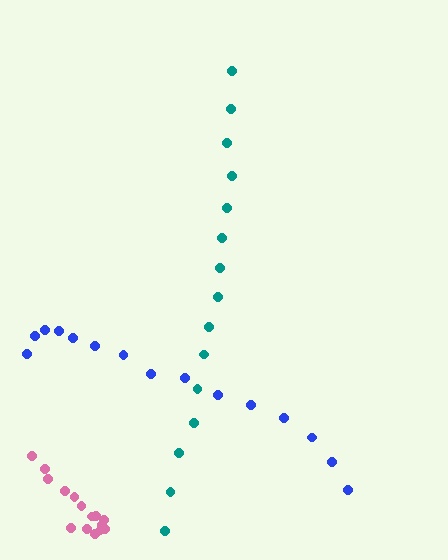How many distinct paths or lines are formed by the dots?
There are 3 distinct paths.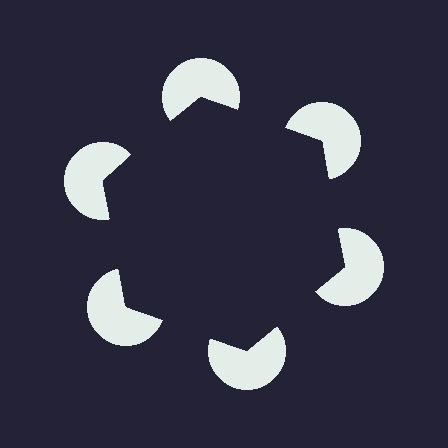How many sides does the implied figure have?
6 sides.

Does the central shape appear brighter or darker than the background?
It typically appears slightly darker than the background, even though no actual brightness change is drawn.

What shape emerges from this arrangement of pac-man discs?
An illusory hexagon — its edges are inferred from the aligned wedge cuts in the pac-man discs, not physically drawn.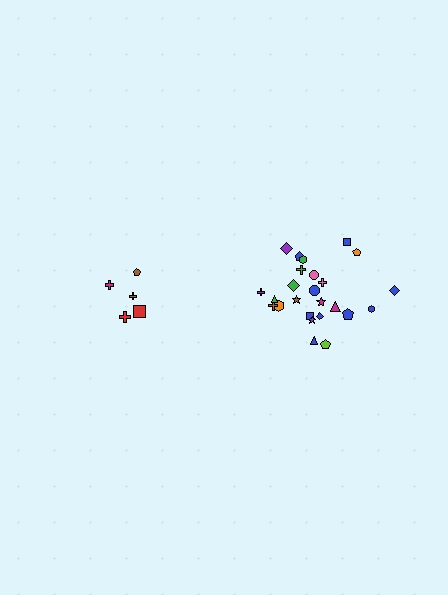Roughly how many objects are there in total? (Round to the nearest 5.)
Roughly 30 objects in total.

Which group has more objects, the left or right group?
The right group.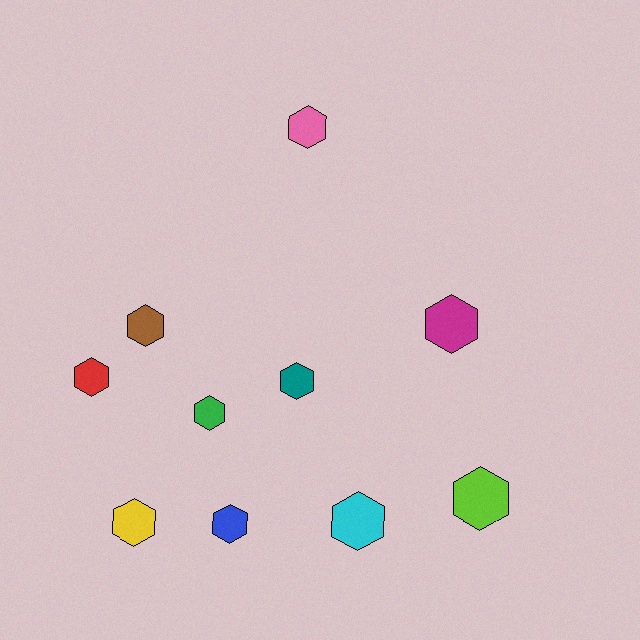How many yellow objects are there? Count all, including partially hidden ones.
There is 1 yellow object.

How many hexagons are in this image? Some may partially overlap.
There are 10 hexagons.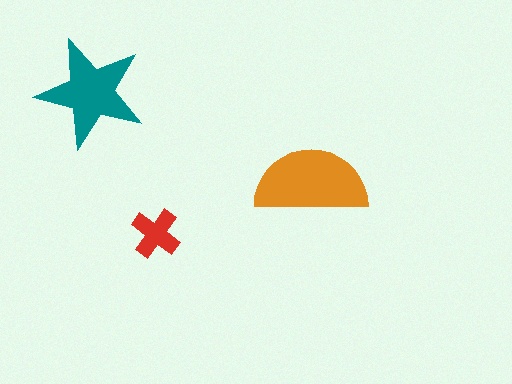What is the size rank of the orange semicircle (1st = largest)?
1st.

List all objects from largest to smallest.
The orange semicircle, the teal star, the red cross.